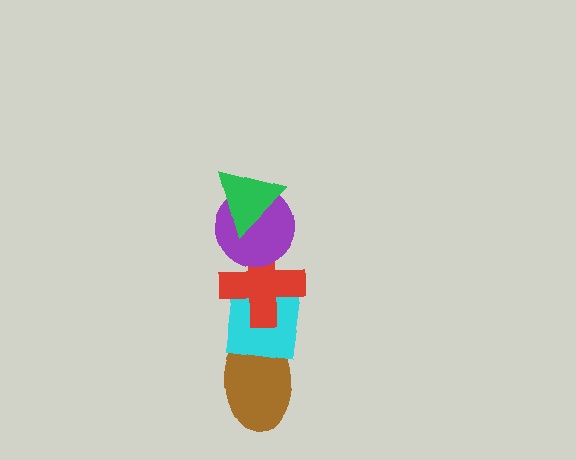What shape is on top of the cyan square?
The red cross is on top of the cyan square.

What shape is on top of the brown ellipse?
The cyan square is on top of the brown ellipse.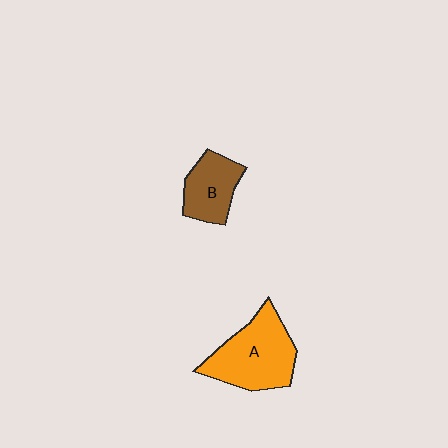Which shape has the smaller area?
Shape B (brown).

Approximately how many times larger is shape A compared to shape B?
Approximately 1.6 times.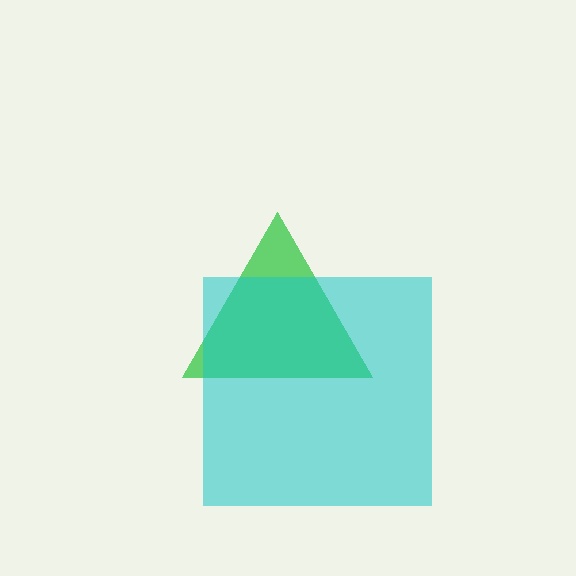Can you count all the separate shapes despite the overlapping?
Yes, there are 2 separate shapes.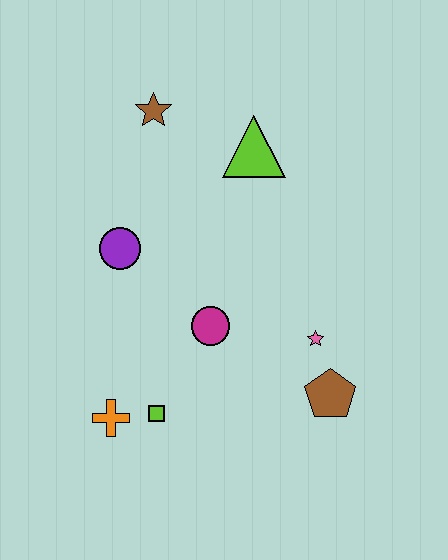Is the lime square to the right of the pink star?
No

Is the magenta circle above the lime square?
Yes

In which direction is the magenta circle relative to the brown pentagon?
The magenta circle is to the left of the brown pentagon.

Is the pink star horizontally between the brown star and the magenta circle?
No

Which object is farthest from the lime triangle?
The orange cross is farthest from the lime triangle.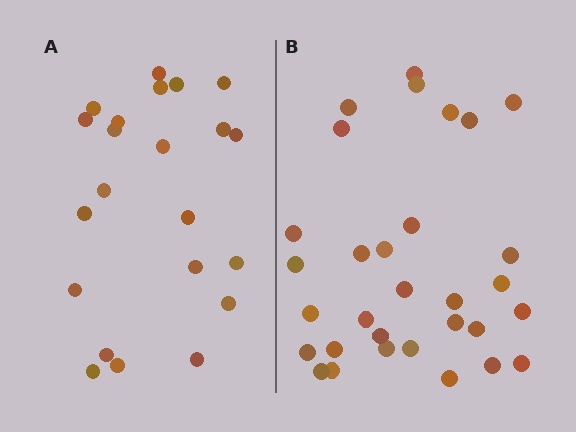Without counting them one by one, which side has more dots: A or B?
Region B (the right region) has more dots.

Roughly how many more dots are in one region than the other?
Region B has roughly 8 or so more dots than region A.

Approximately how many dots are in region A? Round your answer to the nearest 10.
About 20 dots. (The exact count is 22, which rounds to 20.)